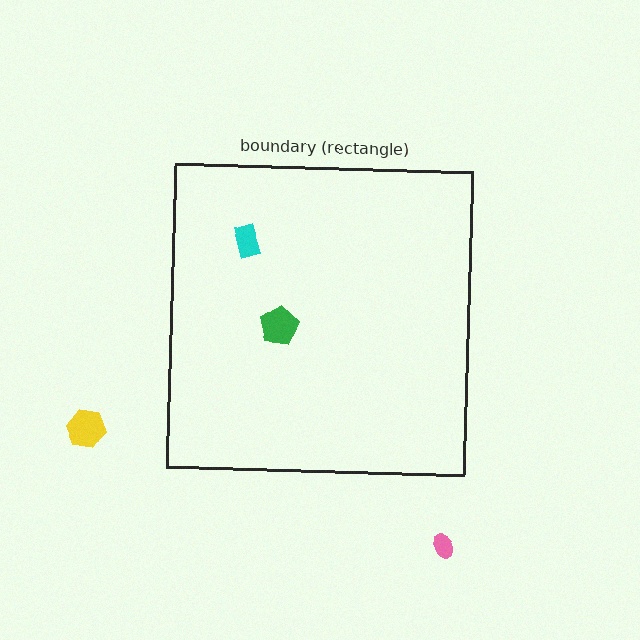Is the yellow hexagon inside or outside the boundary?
Outside.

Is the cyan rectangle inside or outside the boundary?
Inside.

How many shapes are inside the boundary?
2 inside, 2 outside.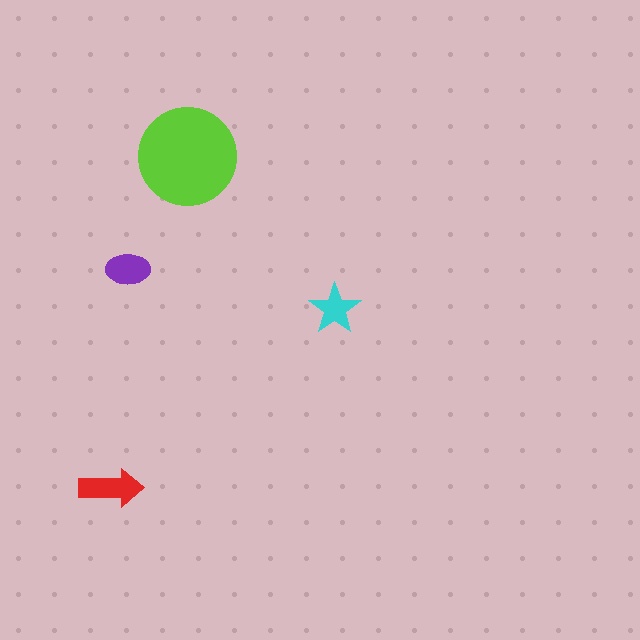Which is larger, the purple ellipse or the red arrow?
The red arrow.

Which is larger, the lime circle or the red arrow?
The lime circle.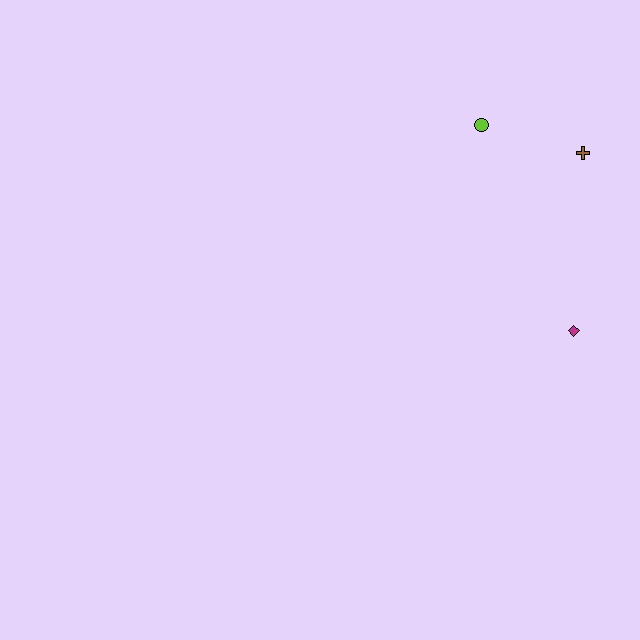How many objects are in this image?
There are 3 objects.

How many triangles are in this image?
There are no triangles.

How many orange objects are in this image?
There are no orange objects.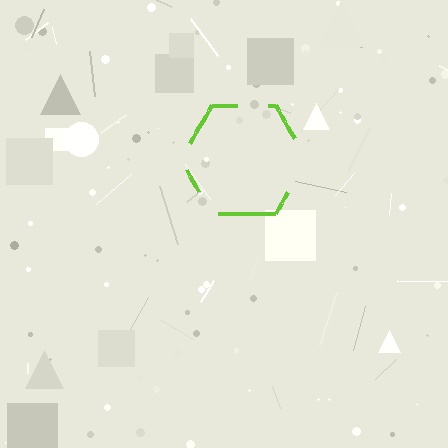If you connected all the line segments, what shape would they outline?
They would outline a hexagon.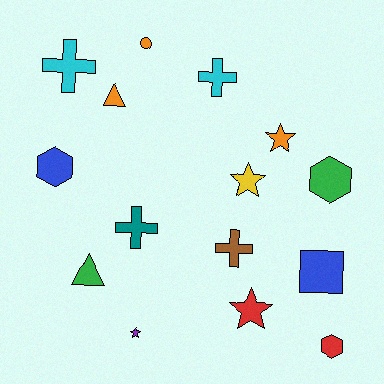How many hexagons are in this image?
There are 3 hexagons.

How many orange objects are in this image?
There are 3 orange objects.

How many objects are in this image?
There are 15 objects.